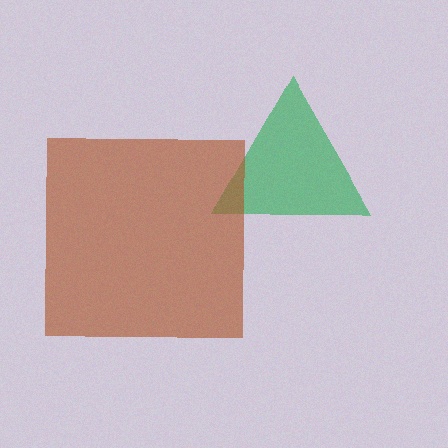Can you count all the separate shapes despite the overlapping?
Yes, there are 2 separate shapes.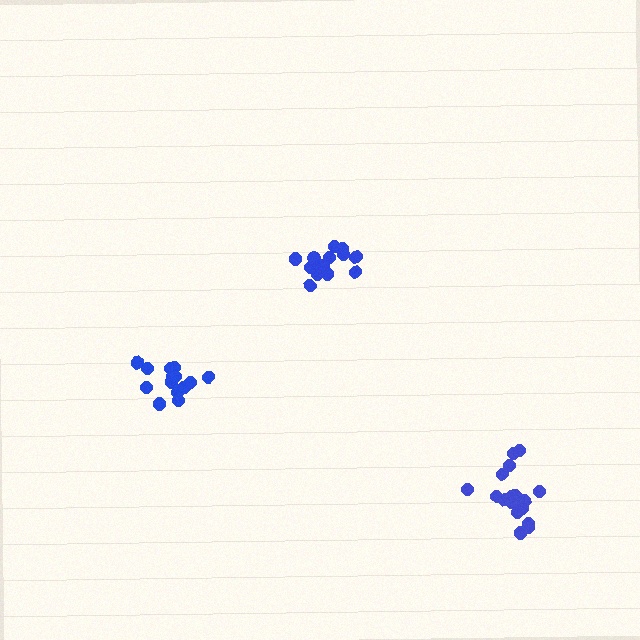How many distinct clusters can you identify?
There are 3 distinct clusters.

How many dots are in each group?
Group 1: 15 dots, Group 2: 18 dots, Group 3: 14 dots (47 total).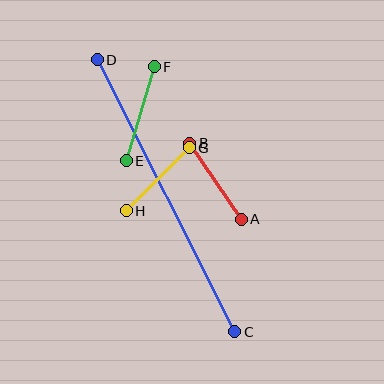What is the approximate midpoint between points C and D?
The midpoint is at approximately (166, 196) pixels.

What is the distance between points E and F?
The distance is approximately 98 pixels.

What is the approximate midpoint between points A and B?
The midpoint is at approximately (215, 181) pixels.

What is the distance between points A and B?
The distance is approximately 92 pixels.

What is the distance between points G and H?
The distance is approximately 89 pixels.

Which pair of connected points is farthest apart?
Points C and D are farthest apart.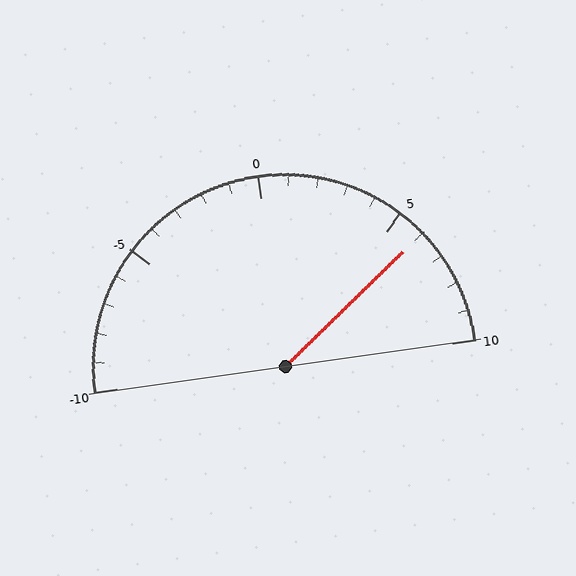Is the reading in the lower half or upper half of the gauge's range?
The reading is in the upper half of the range (-10 to 10).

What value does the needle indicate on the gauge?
The needle indicates approximately 6.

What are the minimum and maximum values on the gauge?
The gauge ranges from -10 to 10.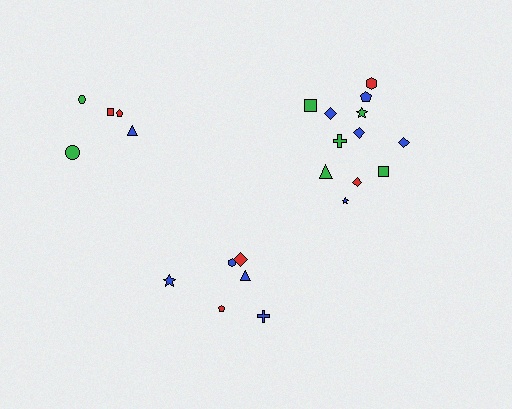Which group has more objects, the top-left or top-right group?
The top-right group.